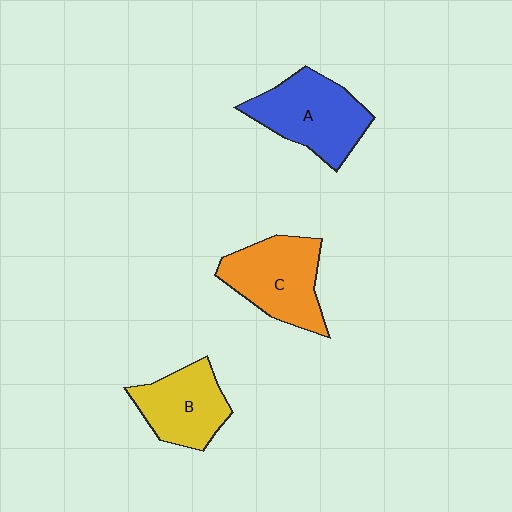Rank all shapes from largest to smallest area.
From largest to smallest: A (blue), C (orange), B (yellow).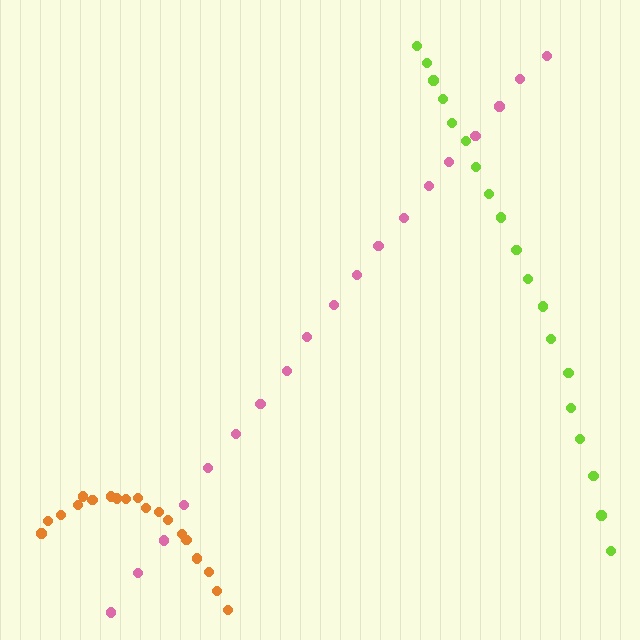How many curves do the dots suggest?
There are 3 distinct paths.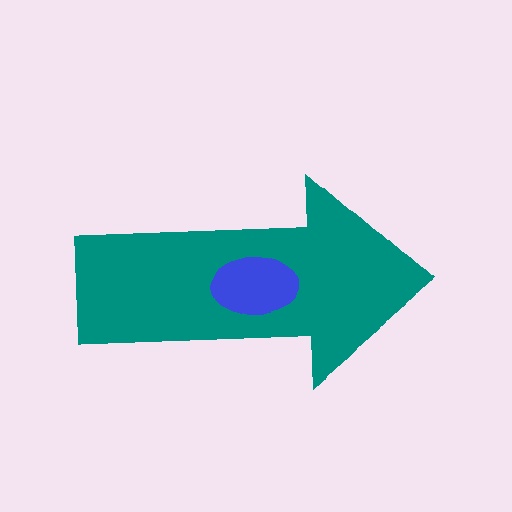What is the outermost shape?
The teal arrow.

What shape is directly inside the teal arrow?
The blue ellipse.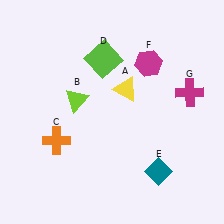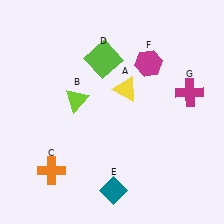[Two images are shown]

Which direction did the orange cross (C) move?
The orange cross (C) moved down.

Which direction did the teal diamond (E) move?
The teal diamond (E) moved left.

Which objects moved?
The objects that moved are: the orange cross (C), the teal diamond (E).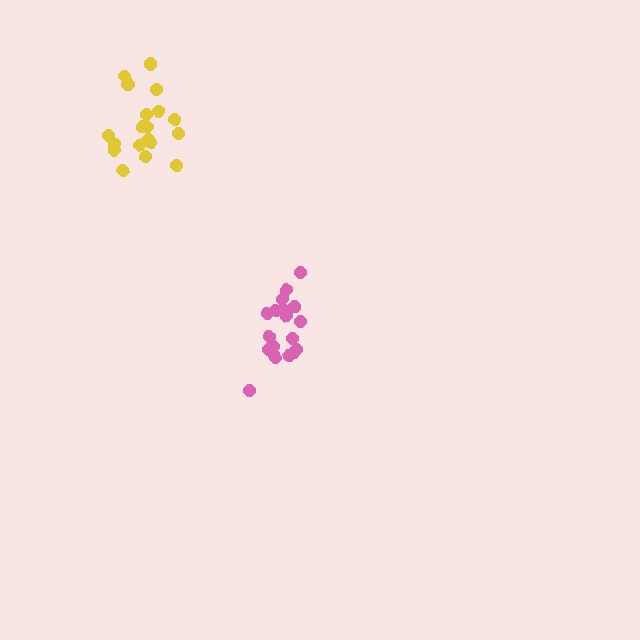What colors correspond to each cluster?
The clusters are colored: yellow, pink.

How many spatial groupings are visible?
There are 2 spatial groupings.